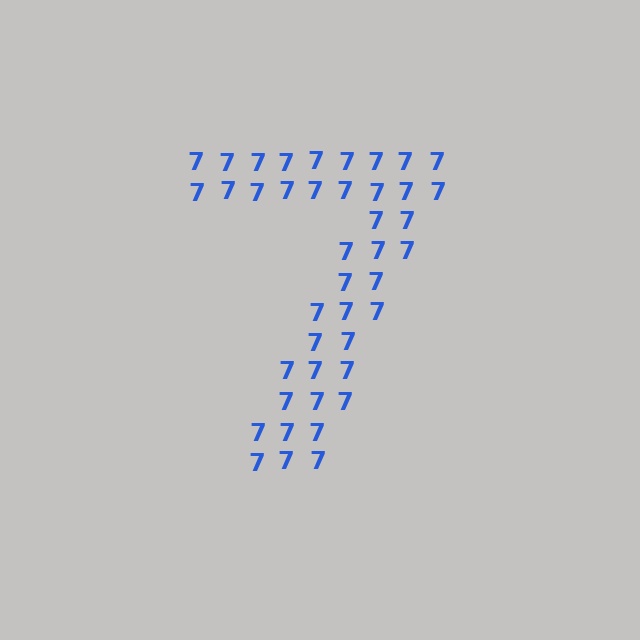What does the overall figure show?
The overall figure shows the digit 7.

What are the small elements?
The small elements are digit 7's.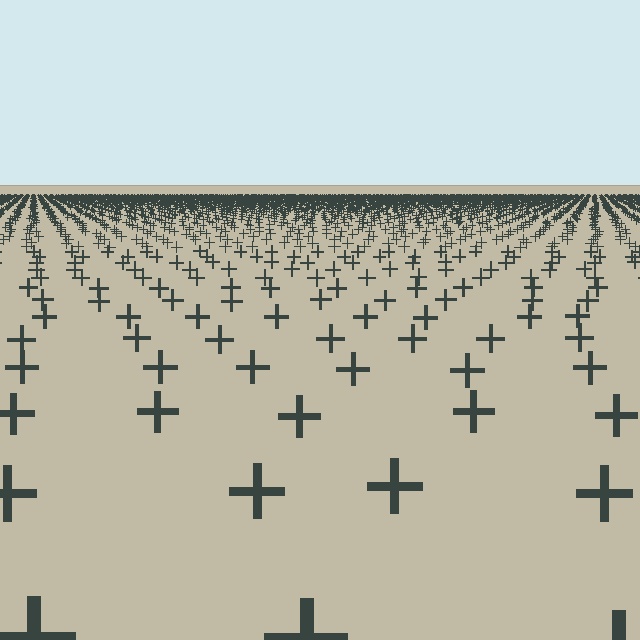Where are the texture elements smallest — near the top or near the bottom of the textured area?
Near the top.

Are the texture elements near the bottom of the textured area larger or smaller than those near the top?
Larger. Near the bottom, elements are closer to the viewer and appear at a bigger on-screen size.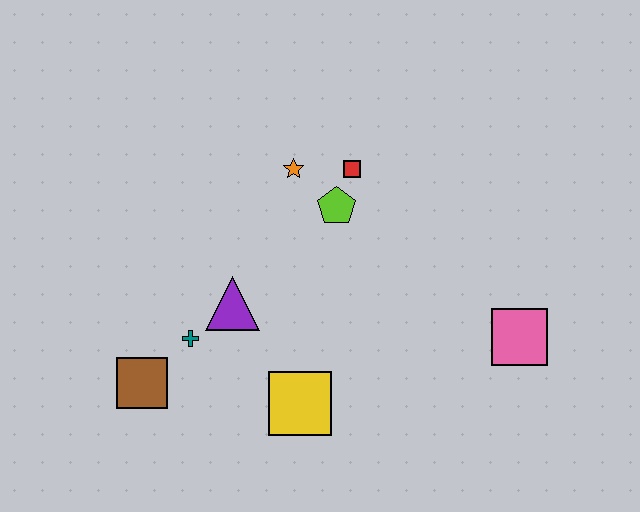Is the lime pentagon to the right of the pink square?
No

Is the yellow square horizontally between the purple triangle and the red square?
Yes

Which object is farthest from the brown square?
The pink square is farthest from the brown square.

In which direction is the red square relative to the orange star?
The red square is to the right of the orange star.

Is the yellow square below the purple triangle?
Yes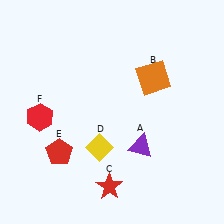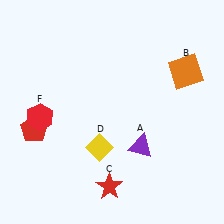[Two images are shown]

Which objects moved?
The objects that moved are: the orange square (B), the red pentagon (E).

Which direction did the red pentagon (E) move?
The red pentagon (E) moved left.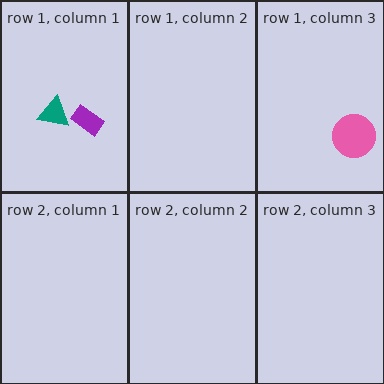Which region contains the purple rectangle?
The row 1, column 1 region.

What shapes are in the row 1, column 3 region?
The pink circle.